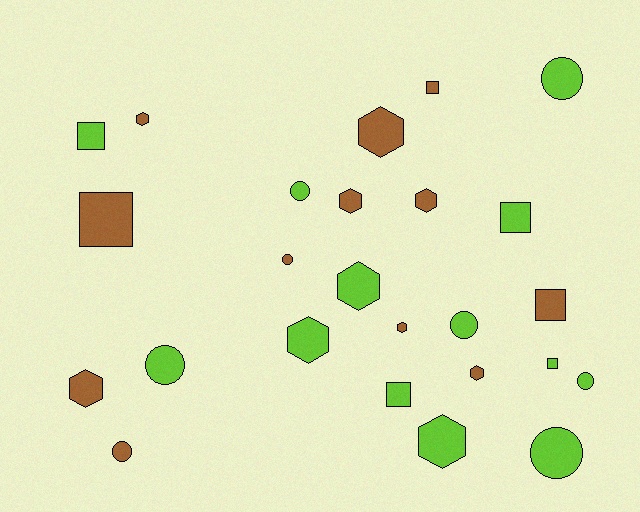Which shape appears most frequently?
Hexagon, with 10 objects.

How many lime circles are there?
There are 6 lime circles.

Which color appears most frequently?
Lime, with 13 objects.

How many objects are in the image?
There are 25 objects.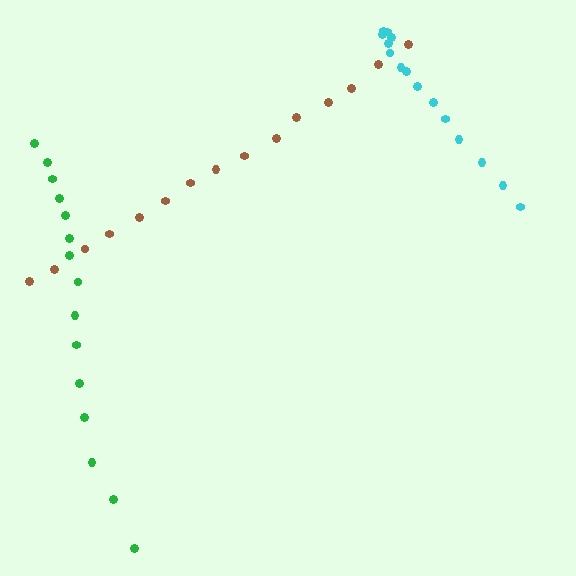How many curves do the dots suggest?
There are 3 distinct paths.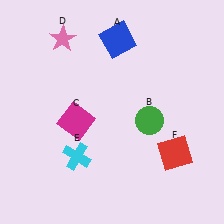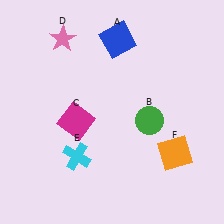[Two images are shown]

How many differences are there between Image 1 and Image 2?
There is 1 difference between the two images.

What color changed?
The square (F) changed from red in Image 1 to orange in Image 2.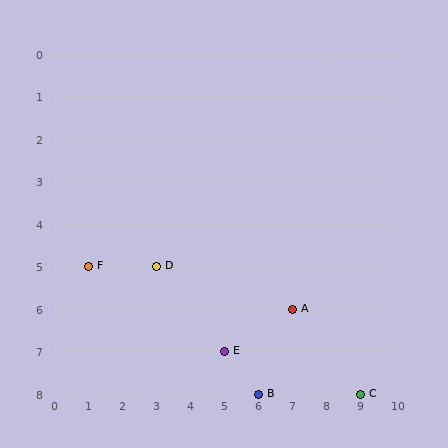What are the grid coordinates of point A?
Point A is at grid coordinates (7, 6).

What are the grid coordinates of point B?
Point B is at grid coordinates (6, 8).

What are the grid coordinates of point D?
Point D is at grid coordinates (3, 5).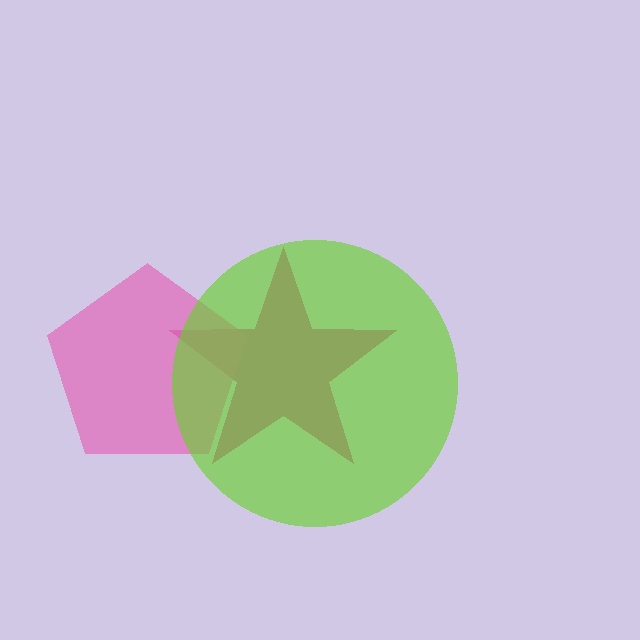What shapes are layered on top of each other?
The layered shapes are: a magenta star, a pink pentagon, a lime circle.